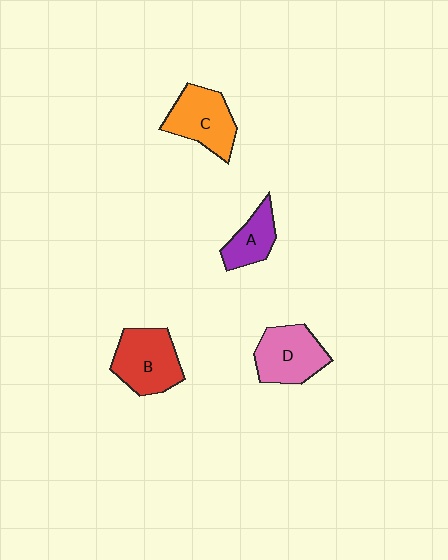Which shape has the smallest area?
Shape A (purple).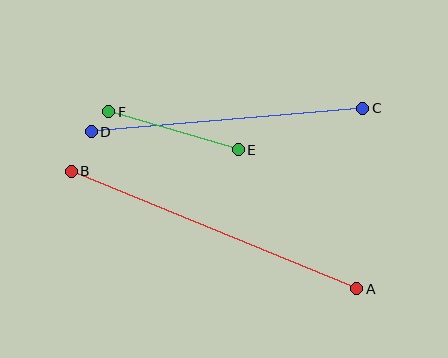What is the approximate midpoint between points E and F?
The midpoint is at approximately (174, 131) pixels.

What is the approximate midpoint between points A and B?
The midpoint is at approximately (214, 230) pixels.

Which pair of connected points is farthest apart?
Points A and B are farthest apart.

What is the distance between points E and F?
The distance is approximately 135 pixels.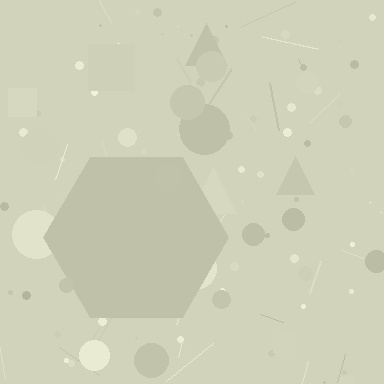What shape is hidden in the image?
A hexagon is hidden in the image.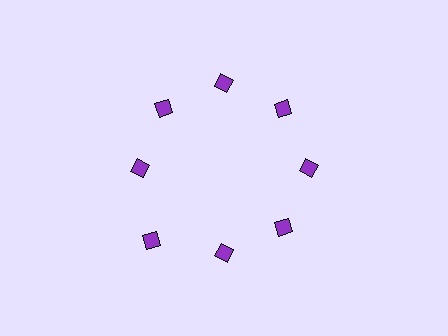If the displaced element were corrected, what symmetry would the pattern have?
It would have 8-fold rotational symmetry — the pattern would map onto itself every 45 degrees.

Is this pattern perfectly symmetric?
No. The 8 purple diamonds are arranged in a ring, but one element near the 8 o'clock position is pushed outward from the center, breaking the 8-fold rotational symmetry.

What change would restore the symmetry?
The symmetry would be restored by moving it inward, back onto the ring so that all 8 diamonds sit at equal angles and equal distance from the center.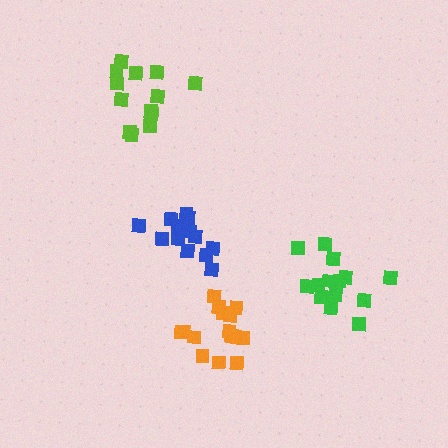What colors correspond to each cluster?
The clusters are colored: orange, lime, blue, green.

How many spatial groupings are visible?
There are 4 spatial groupings.